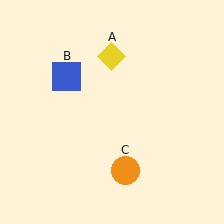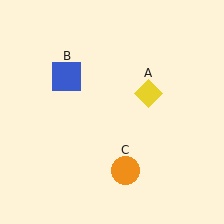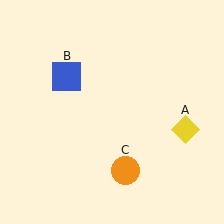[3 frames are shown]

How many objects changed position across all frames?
1 object changed position: yellow diamond (object A).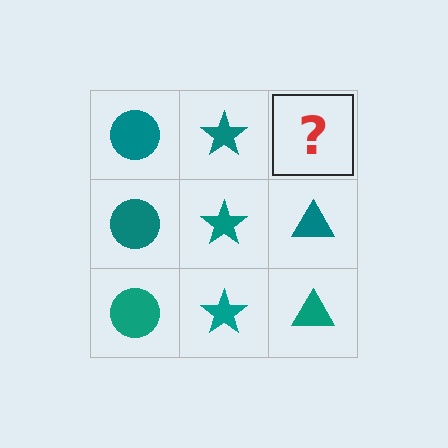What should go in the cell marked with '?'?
The missing cell should contain a teal triangle.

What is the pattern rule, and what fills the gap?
The rule is that each column has a consistent shape. The gap should be filled with a teal triangle.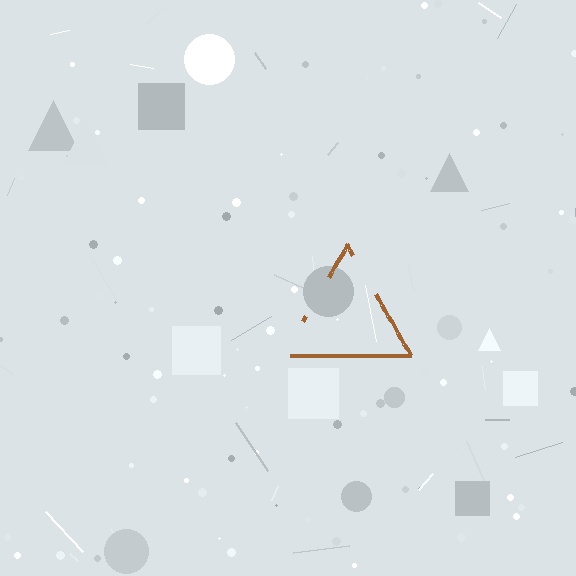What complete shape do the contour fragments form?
The contour fragments form a triangle.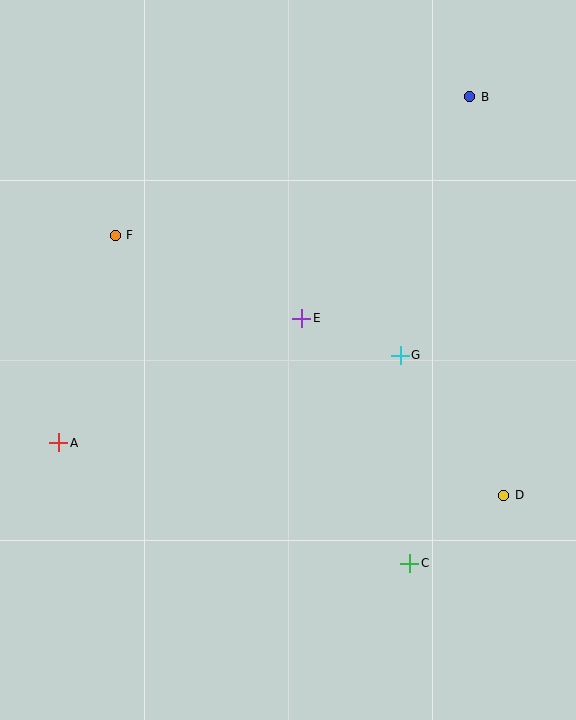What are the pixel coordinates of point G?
Point G is at (400, 355).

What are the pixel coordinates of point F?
Point F is at (115, 235).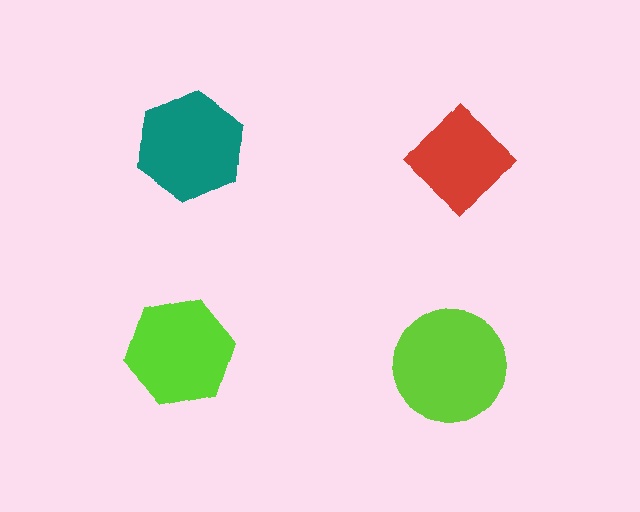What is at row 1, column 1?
A teal hexagon.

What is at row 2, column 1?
A lime hexagon.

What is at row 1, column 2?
A red diamond.